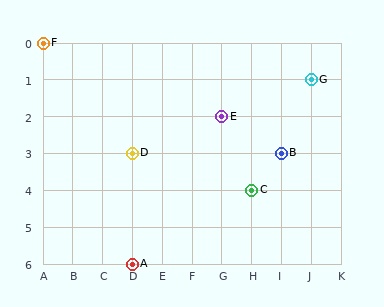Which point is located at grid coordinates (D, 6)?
Point A is at (D, 6).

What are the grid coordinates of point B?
Point B is at grid coordinates (I, 3).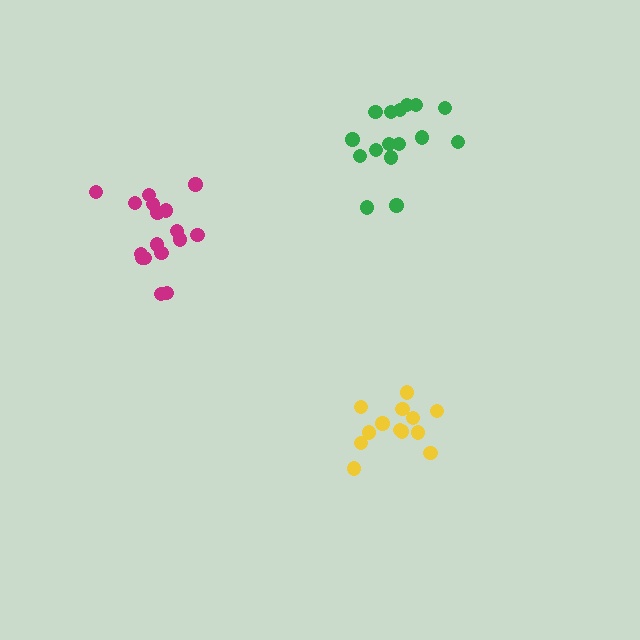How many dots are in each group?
Group 1: 13 dots, Group 2: 17 dots, Group 3: 16 dots (46 total).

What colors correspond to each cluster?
The clusters are colored: yellow, magenta, green.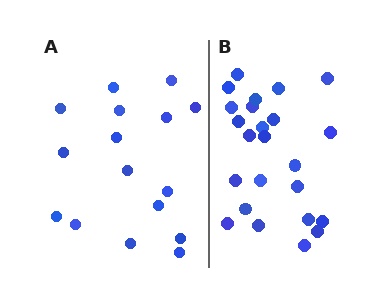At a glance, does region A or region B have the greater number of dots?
Region B (the right region) has more dots.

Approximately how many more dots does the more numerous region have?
Region B has roughly 8 or so more dots than region A.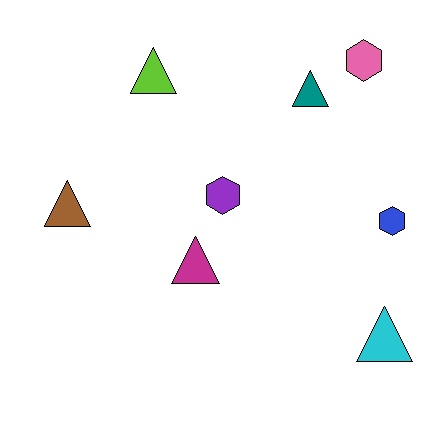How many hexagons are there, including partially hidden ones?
There are 3 hexagons.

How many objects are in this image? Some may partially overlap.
There are 8 objects.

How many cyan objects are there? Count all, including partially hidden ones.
There is 1 cyan object.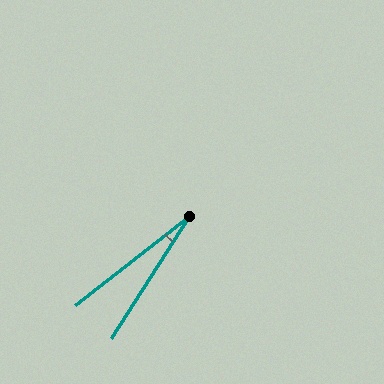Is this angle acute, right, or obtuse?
It is acute.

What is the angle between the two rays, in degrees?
Approximately 20 degrees.